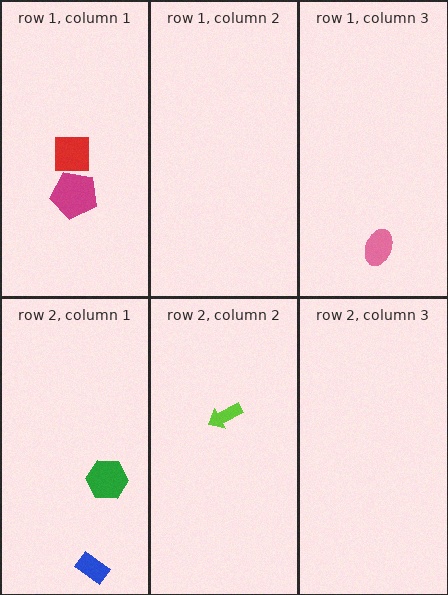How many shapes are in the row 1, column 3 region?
1.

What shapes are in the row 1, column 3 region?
The pink ellipse.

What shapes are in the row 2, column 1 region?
The blue rectangle, the green hexagon.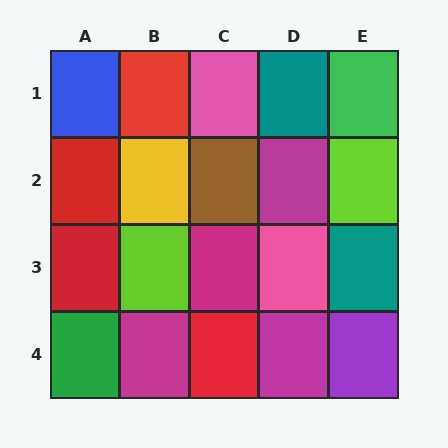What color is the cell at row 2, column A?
Red.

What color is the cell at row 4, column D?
Magenta.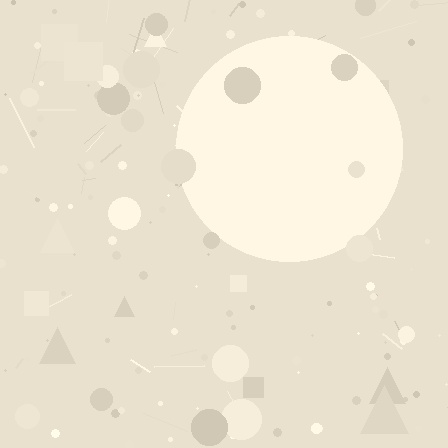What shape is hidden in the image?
A circle is hidden in the image.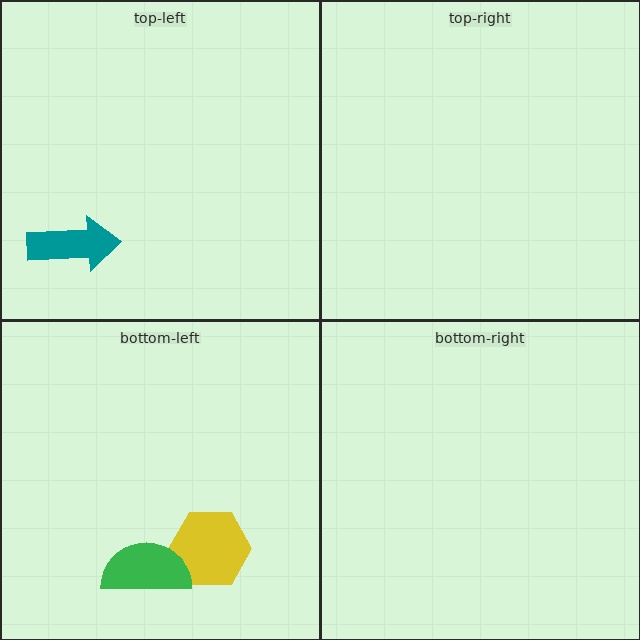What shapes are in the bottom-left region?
The yellow hexagon, the green semicircle.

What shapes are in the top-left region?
The teal arrow.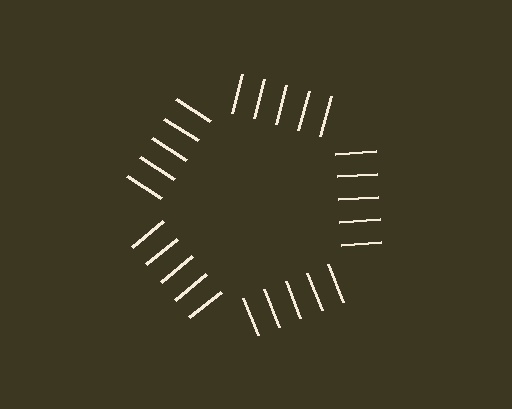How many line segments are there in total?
25 — 5 along each of the 5 edges.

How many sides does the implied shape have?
5 sides — the line-ends trace a pentagon.